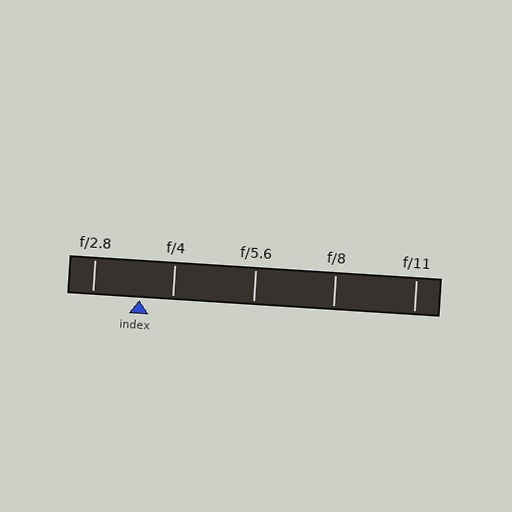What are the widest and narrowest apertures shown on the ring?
The widest aperture shown is f/2.8 and the narrowest is f/11.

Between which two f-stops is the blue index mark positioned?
The index mark is between f/2.8 and f/4.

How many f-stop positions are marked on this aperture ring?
There are 5 f-stop positions marked.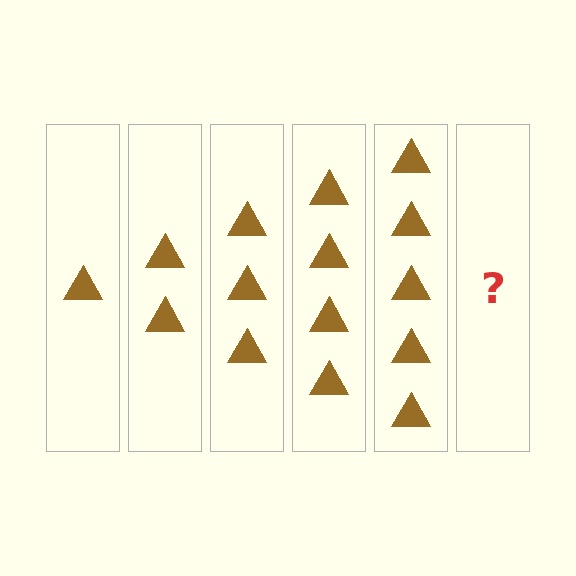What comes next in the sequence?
The next element should be 6 triangles.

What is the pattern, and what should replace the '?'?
The pattern is that each step adds one more triangle. The '?' should be 6 triangles.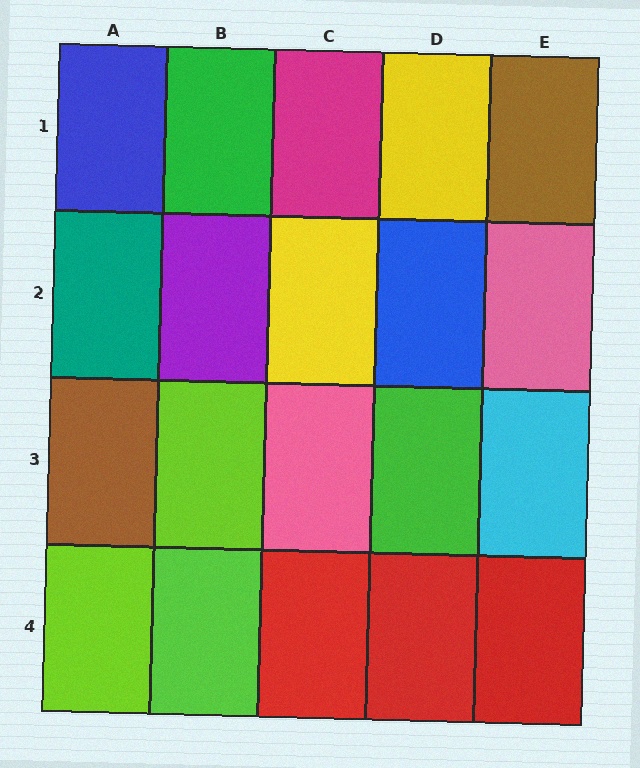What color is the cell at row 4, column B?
Lime.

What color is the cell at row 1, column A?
Blue.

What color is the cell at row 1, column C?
Magenta.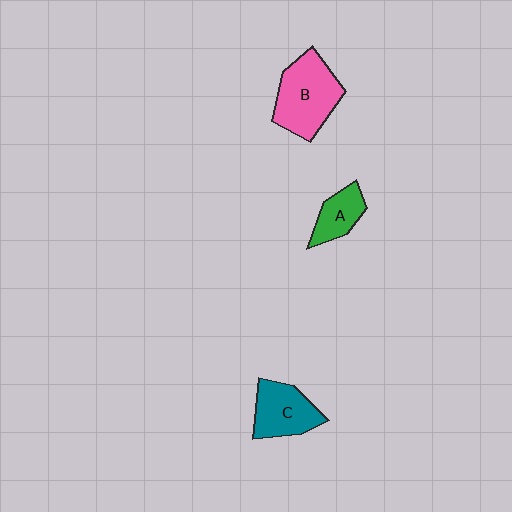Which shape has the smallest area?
Shape A (green).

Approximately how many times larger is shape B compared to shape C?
Approximately 1.4 times.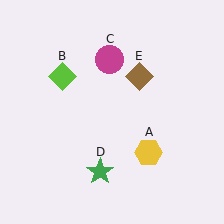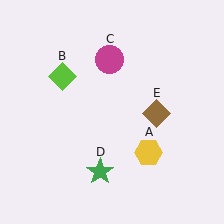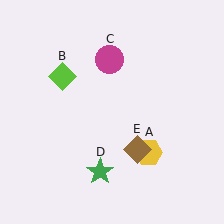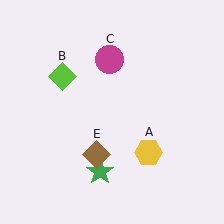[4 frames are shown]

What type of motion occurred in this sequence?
The brown diamond (object E) rotated clockwise around the center of the scene.